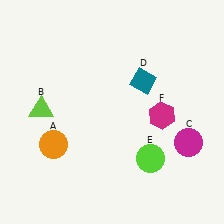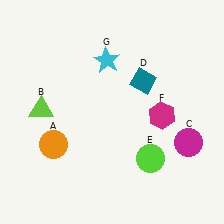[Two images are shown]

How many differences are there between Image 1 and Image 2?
There is 1 difference between the two images.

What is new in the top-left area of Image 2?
A cyan star (G) was added in the top-left area of Image 2.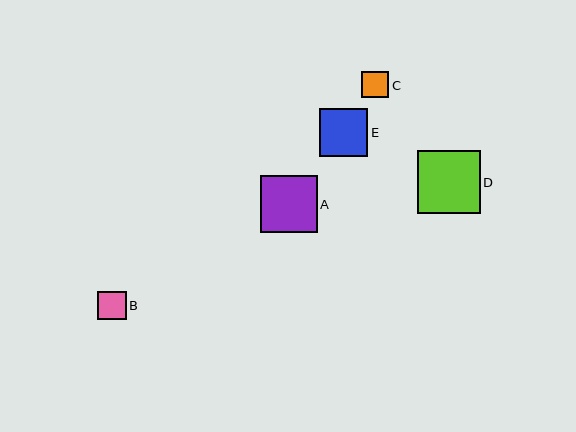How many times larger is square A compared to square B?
Square A is approximately 2.0 times the size of square B.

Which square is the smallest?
Square C is the smallest with a size of approximately 27 pixels.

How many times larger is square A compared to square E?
Square A is approximately 1.2 times the size of square E.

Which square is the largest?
Square D is the largest with a size of approximately 63 pixels.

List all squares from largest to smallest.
From largest to smallest: D, A, E, B, C.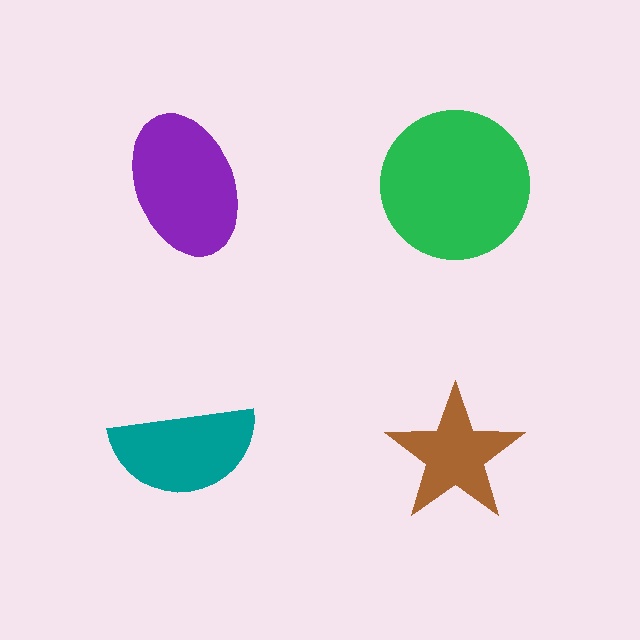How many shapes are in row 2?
2 shapes.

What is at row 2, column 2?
A brown star.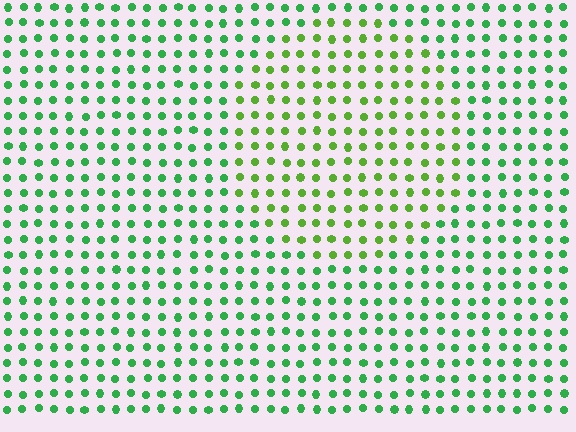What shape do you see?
I see a circle.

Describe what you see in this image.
The image is filled with small green elements in a uniform arrangement. A circle-shaped region is visible where the elements are tinted to a slightly different hue, forming a subtle color boundary.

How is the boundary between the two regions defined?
The boundary is defined purely by a slight shift in hue (about 32 degrees). Spacing, size, and orientation are identical on both sides.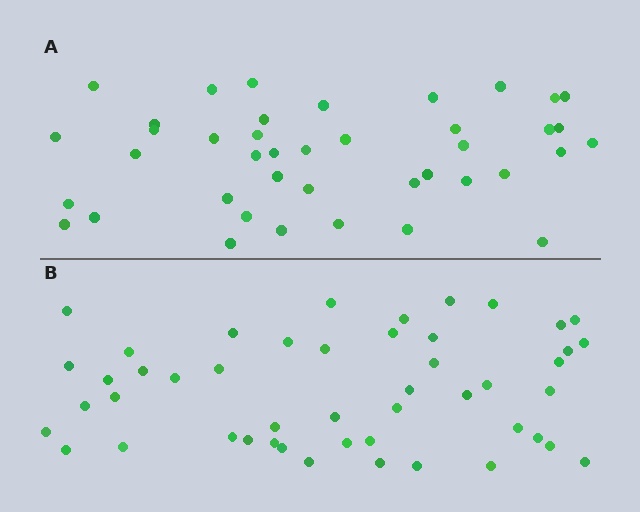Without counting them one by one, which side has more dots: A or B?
Region B (the bottom region) has more dots.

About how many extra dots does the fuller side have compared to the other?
Region B has roughly 8 or so more dots than region A.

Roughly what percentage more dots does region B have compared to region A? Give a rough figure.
About 15% more.